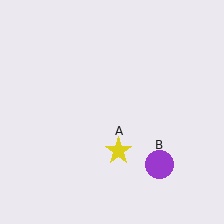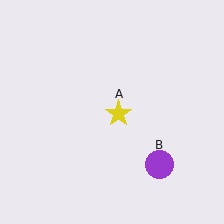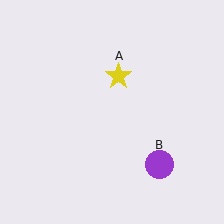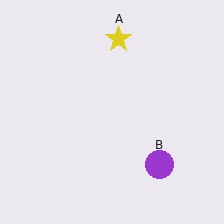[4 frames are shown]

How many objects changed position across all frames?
1 object changed position: yellow star (object A).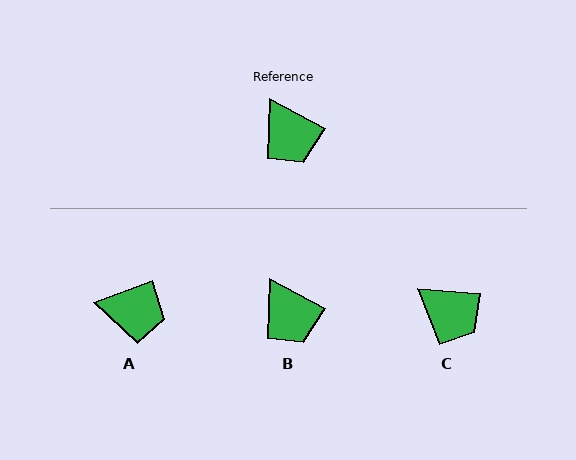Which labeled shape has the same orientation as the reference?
B.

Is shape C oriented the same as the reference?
No, it is off by about 25 degrees.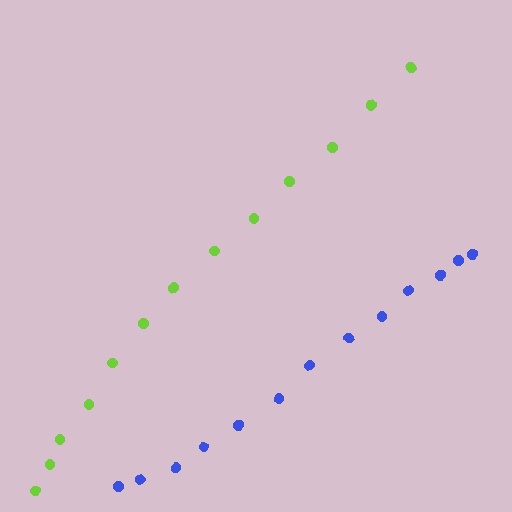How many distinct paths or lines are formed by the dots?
There are 2 distinct paths.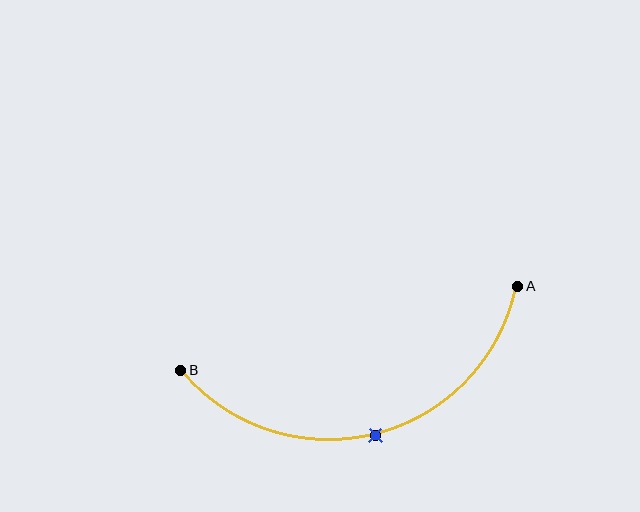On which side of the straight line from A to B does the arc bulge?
The arc bulges below the straight line connecting A and B.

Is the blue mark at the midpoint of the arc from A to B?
Yes. The blue mark lies on the arc at equal arc-length from both A and B — it is the arc midpoint.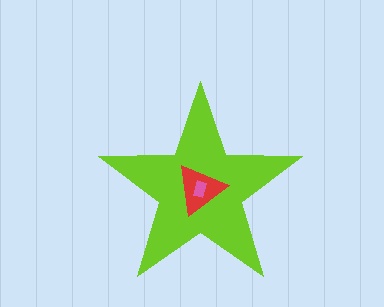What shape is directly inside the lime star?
The red triangle.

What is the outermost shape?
The lime star.